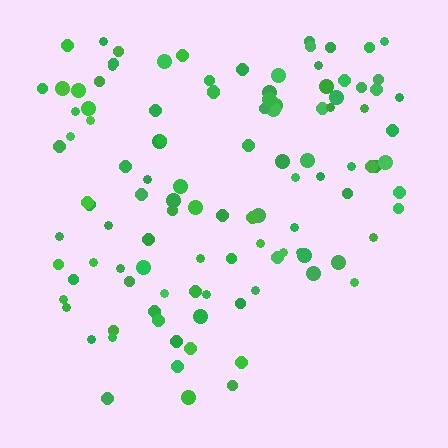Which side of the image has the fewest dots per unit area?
The bottom.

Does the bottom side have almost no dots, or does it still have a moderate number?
Still a moderate number, just noticeably fewer than the top.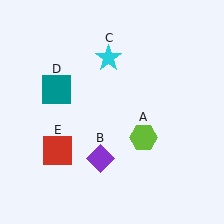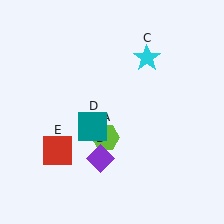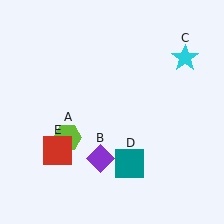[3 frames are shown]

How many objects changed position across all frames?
3 objects changed position: lime hexagon (object A), cyan star (object C), teal square (object D).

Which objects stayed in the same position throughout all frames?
Purple diamond (object B) and red square (object E) remained stationary.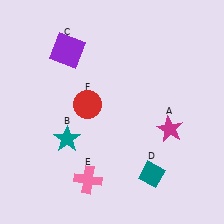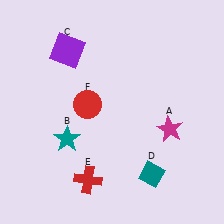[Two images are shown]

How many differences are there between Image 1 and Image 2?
There is 1 difference between the two images.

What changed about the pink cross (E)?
In Image 1, E is pink. In Image 2, it changed to red.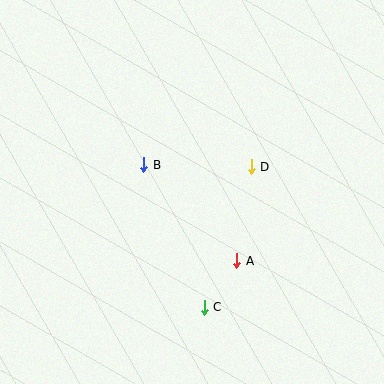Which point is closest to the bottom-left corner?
Point C is closest to the bottom-left corner.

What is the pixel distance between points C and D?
The distance between C and D is 148 pixels.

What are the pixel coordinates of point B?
Point B is at (144, 165).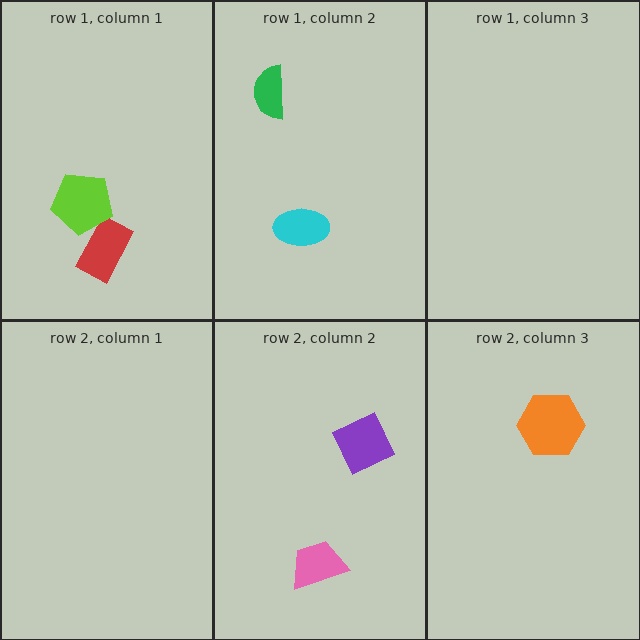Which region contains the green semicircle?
The row 1, column 2 region.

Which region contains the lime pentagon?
The row 1, column 1 region.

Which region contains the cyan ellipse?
The row 1, column 2 region.